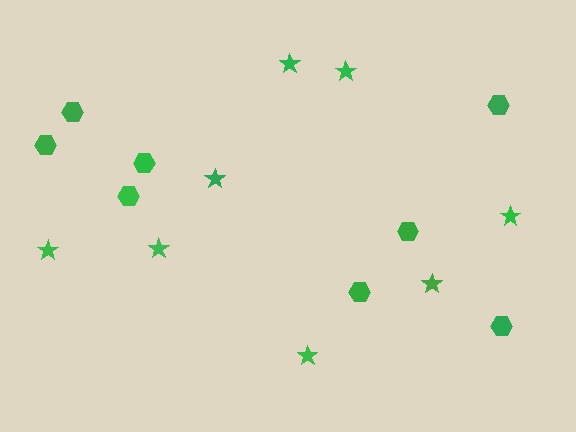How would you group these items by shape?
There are 2 groups: one group of stars (8) and one group of hexagons (8).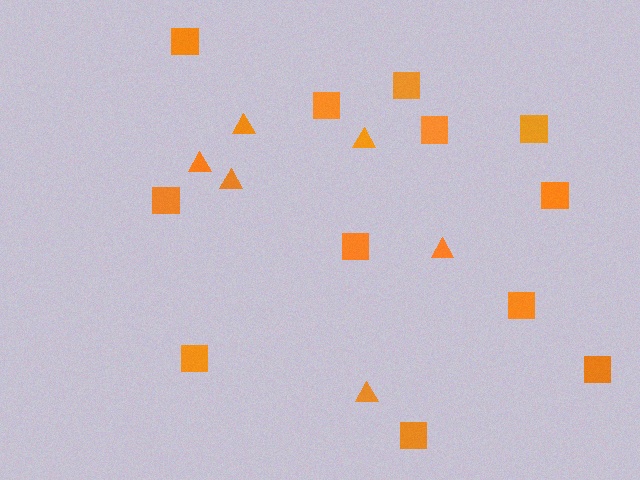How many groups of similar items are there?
There are 2 groups: one group of squares (12) and one group of triangles (6).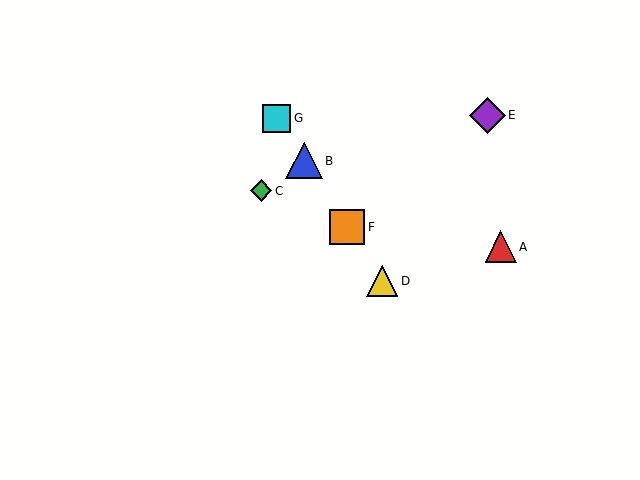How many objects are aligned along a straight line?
4 objects (B, D, F, G) are aligned along a straight line.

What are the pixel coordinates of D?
Object D is at (382, 281).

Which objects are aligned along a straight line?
Objects B, D, F, G are aligned along a straight line.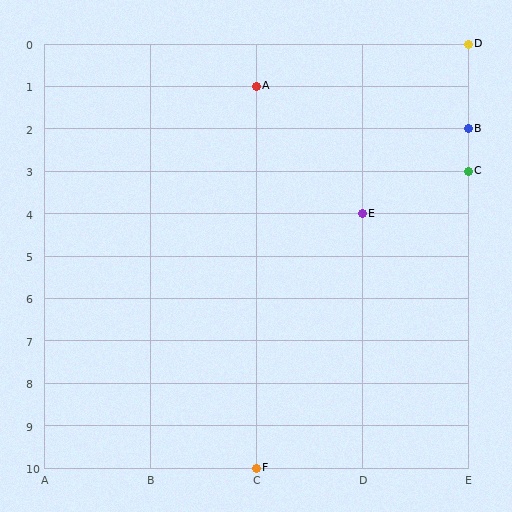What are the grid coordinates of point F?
Point F is at grid coordinates (C, 10).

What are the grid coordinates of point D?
Point D is at grid coordinates (E, 0).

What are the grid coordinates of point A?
Point A is at grid coordinates (C, 1).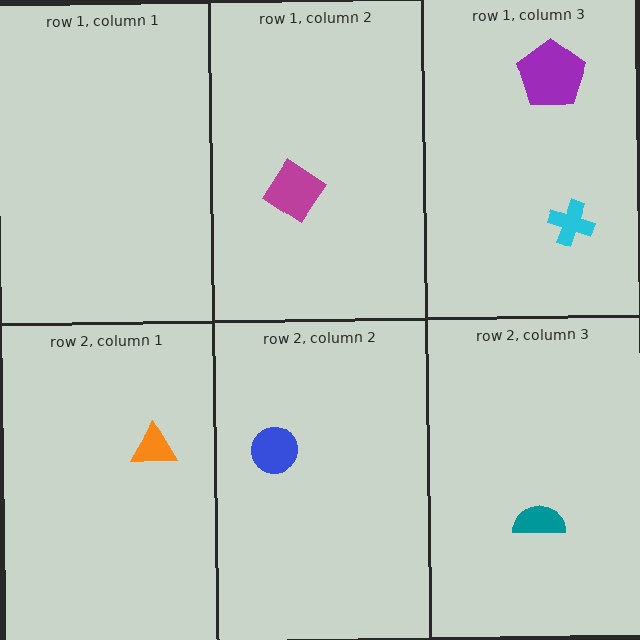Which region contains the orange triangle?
The row 2, column 1 region.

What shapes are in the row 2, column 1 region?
The orange triangle.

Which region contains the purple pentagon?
The row 1, column 3 region.